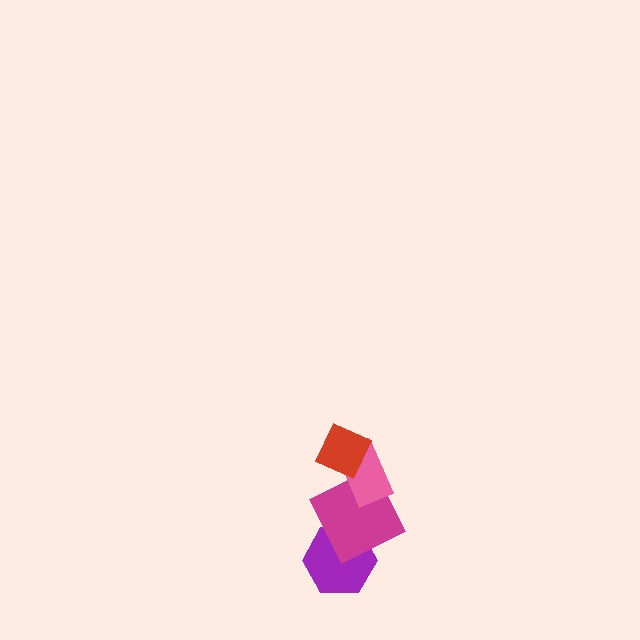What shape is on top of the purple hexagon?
The magenta square is on top of the purple hexagon.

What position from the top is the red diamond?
The red diamond is 1st from the top.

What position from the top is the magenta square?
The magenta square is 3rd from the top.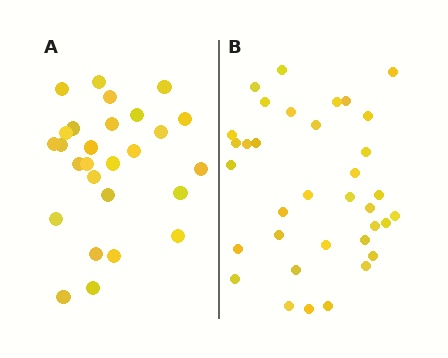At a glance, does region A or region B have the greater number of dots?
Region B (the right region) has more dots.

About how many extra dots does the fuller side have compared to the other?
Region B has roughly 8 or so more dots than region A.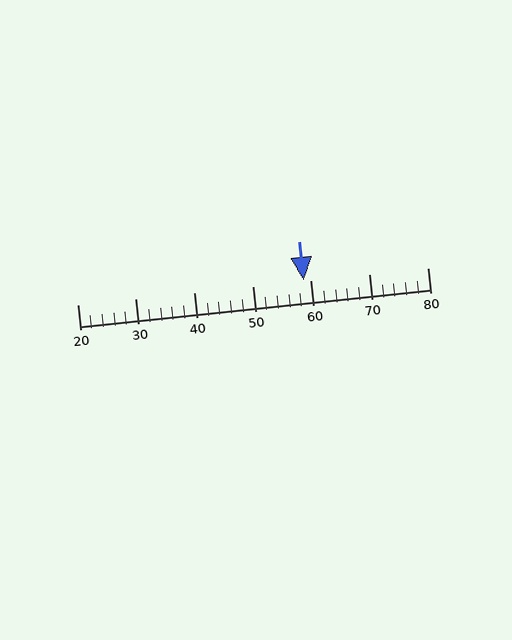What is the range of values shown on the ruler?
The ruler shows values from 20 to 80.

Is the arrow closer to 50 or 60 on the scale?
The arrow is closer to 60.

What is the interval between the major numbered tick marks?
The major tick marks are spaced 10 units apart.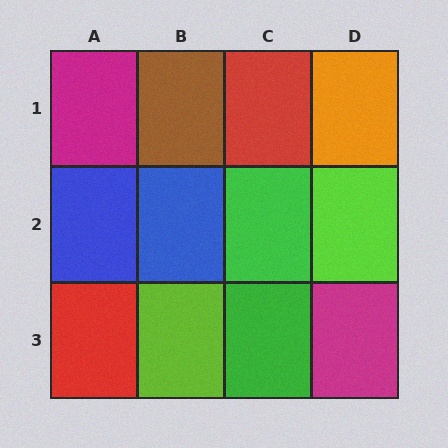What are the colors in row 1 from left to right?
Magenta, brown, red, orange.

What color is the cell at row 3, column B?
Lime.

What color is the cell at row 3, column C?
Green.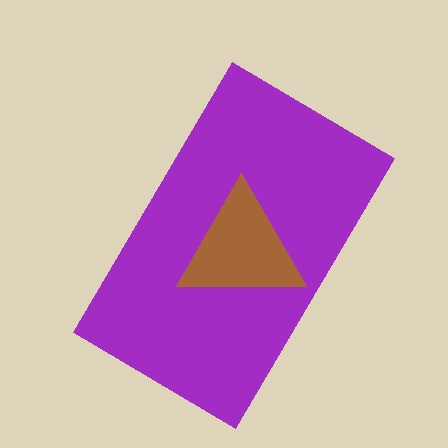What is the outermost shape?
The purple rectangle.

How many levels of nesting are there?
2.